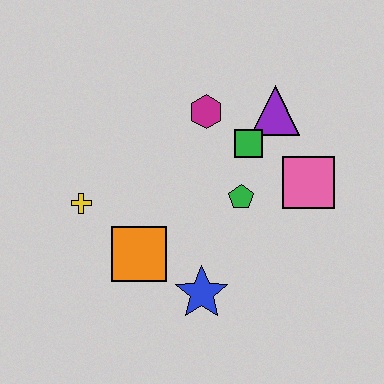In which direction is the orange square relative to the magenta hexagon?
The orange square is below the magenta hexagon.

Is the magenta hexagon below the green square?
No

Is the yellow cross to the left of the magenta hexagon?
Yes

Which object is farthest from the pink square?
The yellow cross is farthest from the pink square.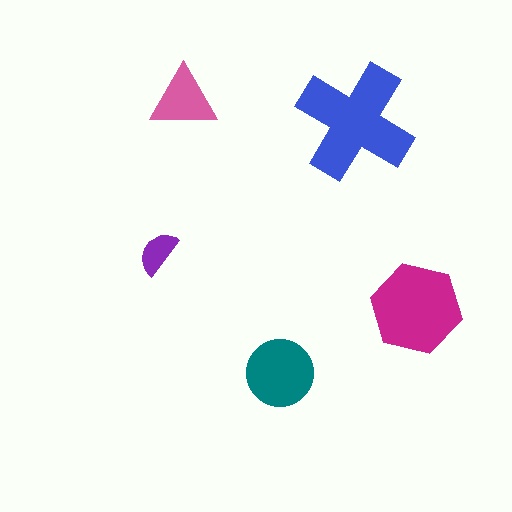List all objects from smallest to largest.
The purple semicircle, the pink triangle, the teal circle, the magenta hexagon, the blue cross.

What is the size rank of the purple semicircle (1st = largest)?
5th.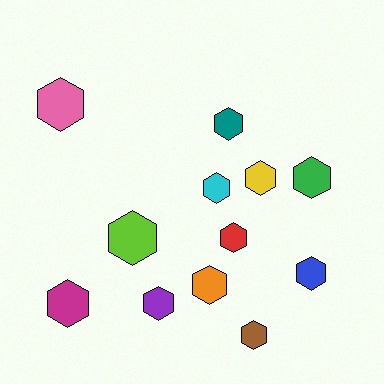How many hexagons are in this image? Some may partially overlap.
There are 12 hexagons.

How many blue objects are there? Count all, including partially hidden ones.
There is 1 blue object.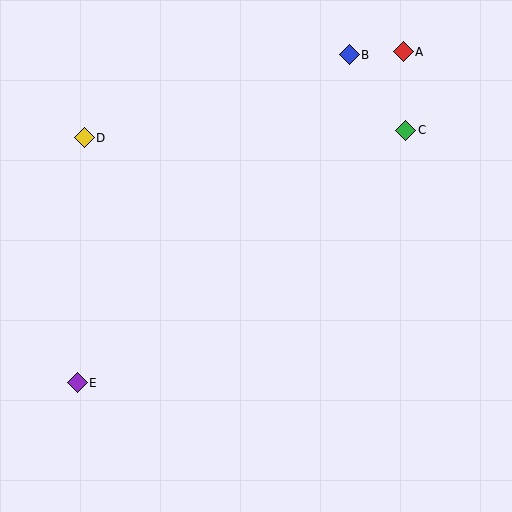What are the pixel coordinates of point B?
Point B is at (349, 55).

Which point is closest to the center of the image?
Point C at (406, 130) is closest to the center.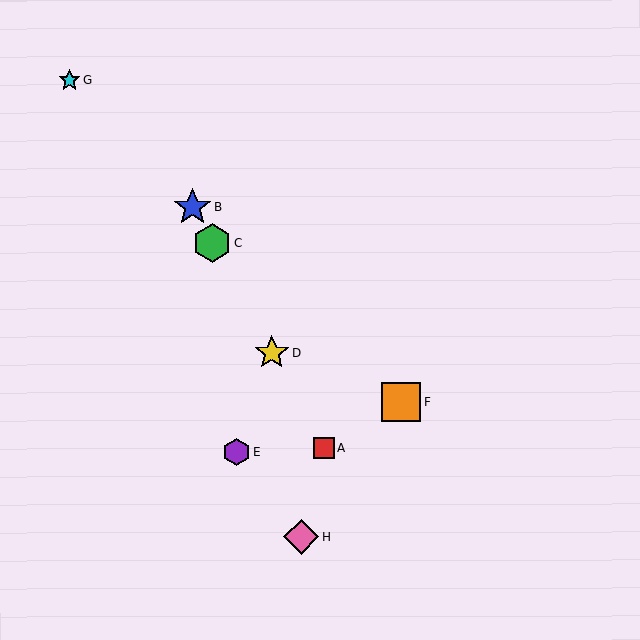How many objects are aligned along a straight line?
4 objects (A, B, C, D) are aligned along a straight line.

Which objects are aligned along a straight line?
Objects A, B, C, D are aligned along a straight line.